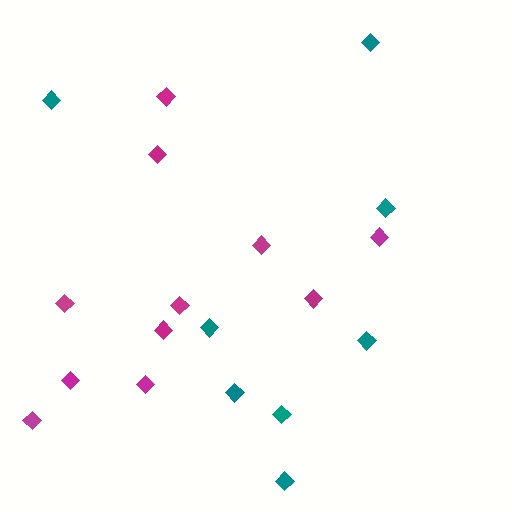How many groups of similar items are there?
There are 2 groups: one group of magenta diamonds (11) and one group of teal diamonds (8).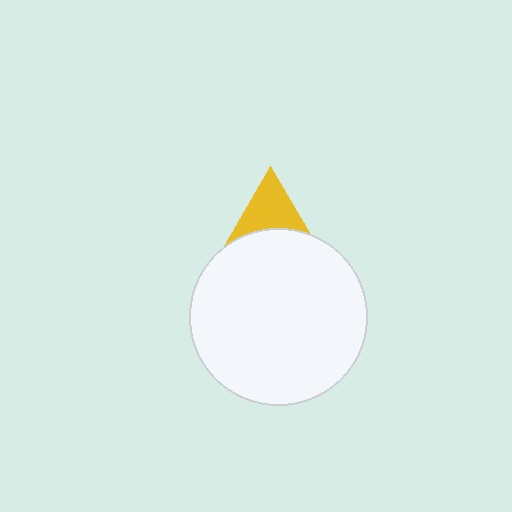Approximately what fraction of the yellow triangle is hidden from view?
Roughly 41% of the yellow triangle is hidden behind the white circle.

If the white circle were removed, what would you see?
You would see the complete yellow triangle.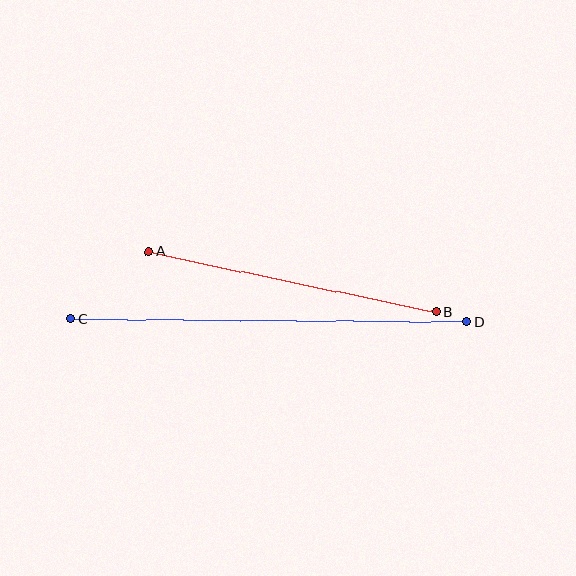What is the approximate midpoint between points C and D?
The midpoint is at approximately (269, 320) pixels.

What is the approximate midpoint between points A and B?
The midpoint is at approximately (292, 282) pixels.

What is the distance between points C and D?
The distance is approximately 396 pixels.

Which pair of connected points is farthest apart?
Points C and D are farthest apart.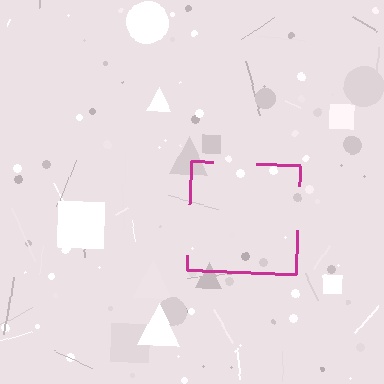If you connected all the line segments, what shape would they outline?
They would outline a square.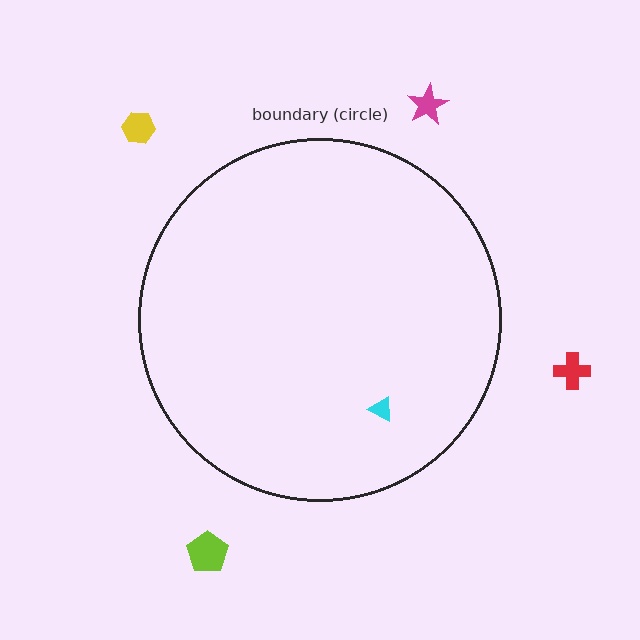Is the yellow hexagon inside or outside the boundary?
Outside.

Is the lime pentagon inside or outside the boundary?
Outside.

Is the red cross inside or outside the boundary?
Outside.